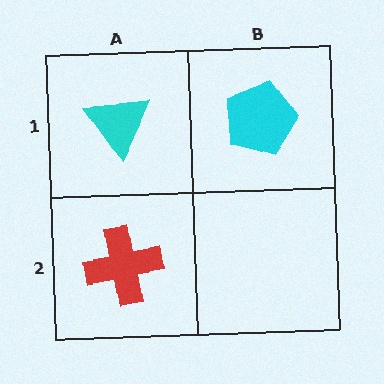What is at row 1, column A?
A cyan triangle.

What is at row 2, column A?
A red cross.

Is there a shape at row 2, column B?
No, that cell is empty.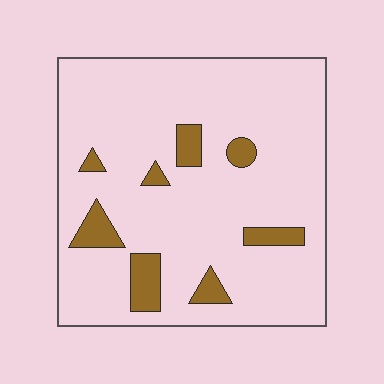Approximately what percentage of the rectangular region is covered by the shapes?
Approximately 10%.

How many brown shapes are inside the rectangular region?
8.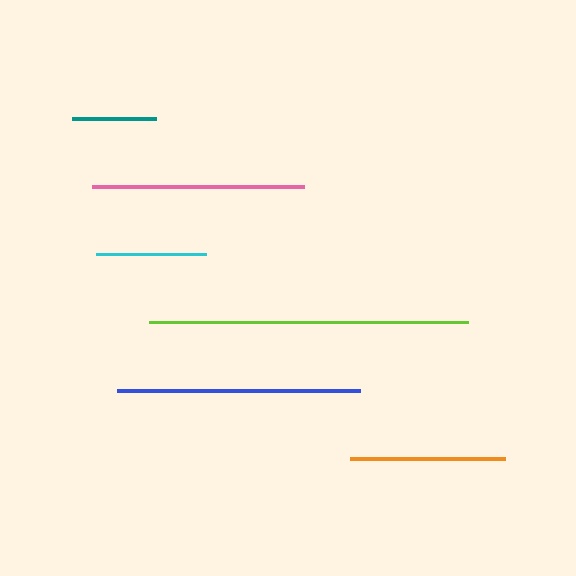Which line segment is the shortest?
The teal line is the shortest at approximately 85 pixels.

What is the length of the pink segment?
The pink segment is approximately 212 pixels long.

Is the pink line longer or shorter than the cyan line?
The pink line is longer than the cyan line.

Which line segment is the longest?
The lime line is the longest at approximately 319 pixels.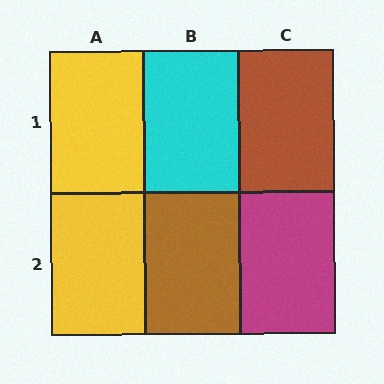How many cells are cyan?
1 cell is cyan.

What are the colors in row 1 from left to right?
Yellow, cyan, brown.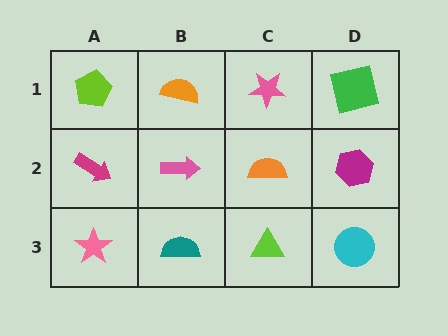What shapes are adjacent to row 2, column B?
An orange semicircle (row 1, column B), a teal semicircle (row 3, column B), a magenta arrow (row 2, column A), an orange semicircle (row 2, column C).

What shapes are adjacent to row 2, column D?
A green square (row 1, column D), a cyan circle (row 3, column D), an orange semicircle (row 2, column C).